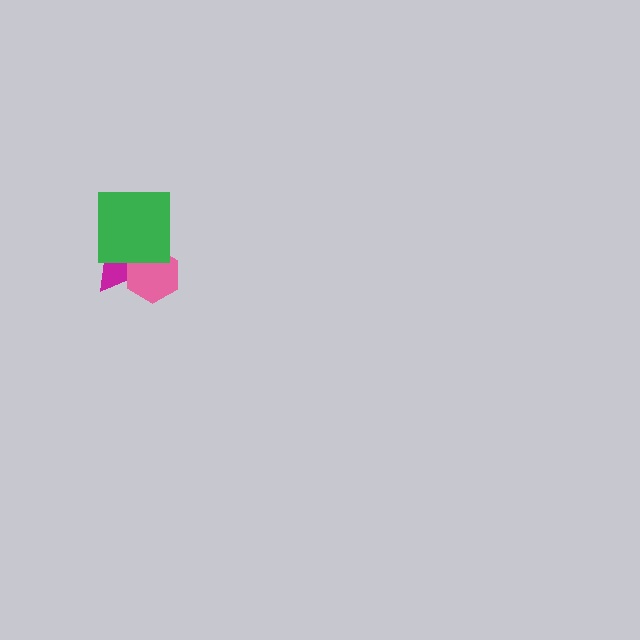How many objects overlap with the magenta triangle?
2 objects overlap with the magenta triangle.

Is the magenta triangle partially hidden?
Yes, it is partially covered by another shape.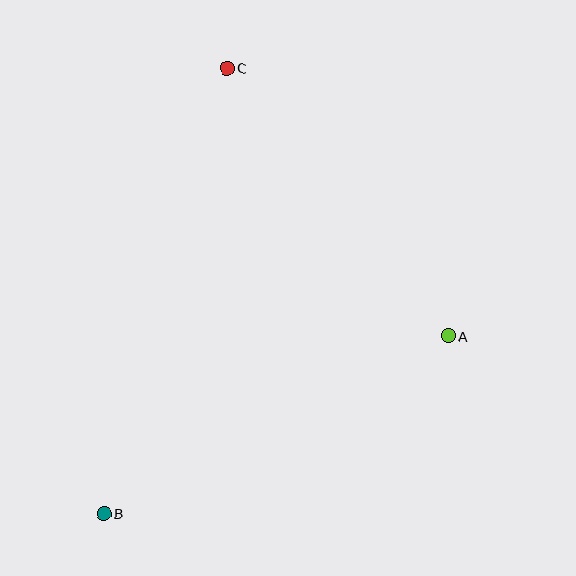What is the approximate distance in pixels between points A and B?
The distance between A and B is approximately 388 pixels.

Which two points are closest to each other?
Points A and C are closest to each other.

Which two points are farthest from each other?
Points B and C are farthest from each other.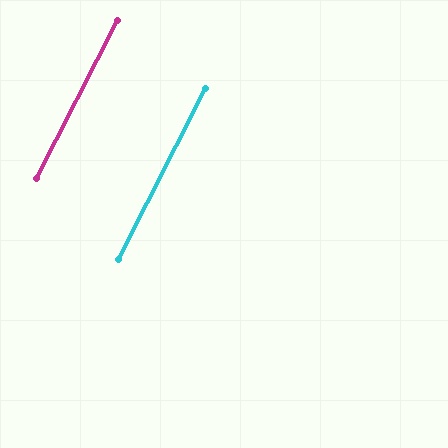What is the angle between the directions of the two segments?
Approximately 0 degrees.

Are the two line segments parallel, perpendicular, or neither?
Parallel — their directions differ by only 0.2°.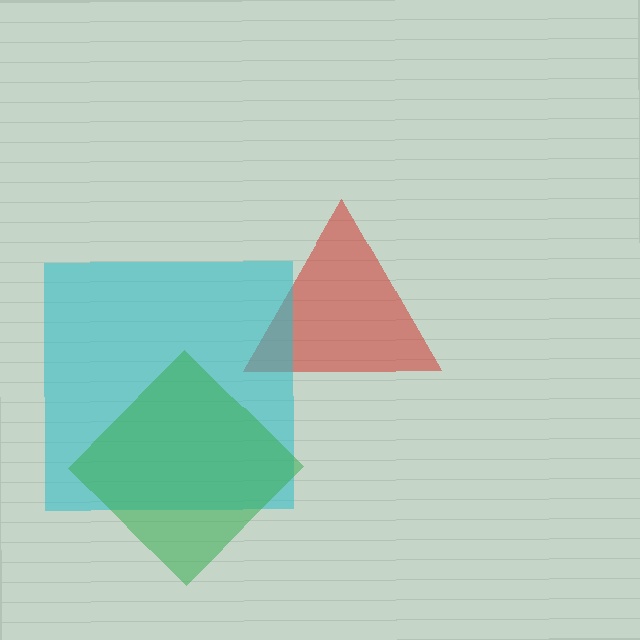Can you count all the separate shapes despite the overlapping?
Yes, there are 3 separate shapes.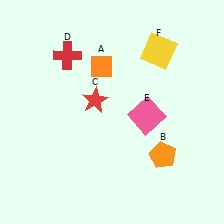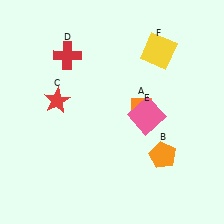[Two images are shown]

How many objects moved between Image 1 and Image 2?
2 objects moved between the two images.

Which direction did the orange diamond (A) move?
The orange diamond (A) moved down.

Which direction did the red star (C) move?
The red star (C) moved left.